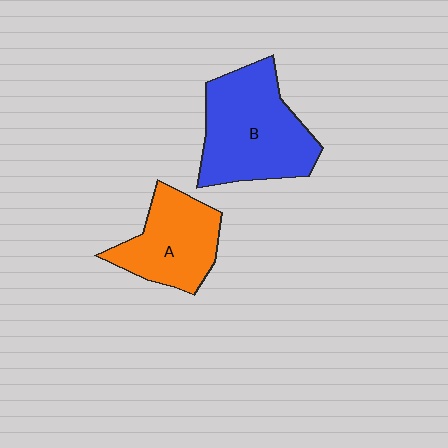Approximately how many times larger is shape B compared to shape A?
Approximately 1.4 times.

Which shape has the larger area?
Shape B (blue).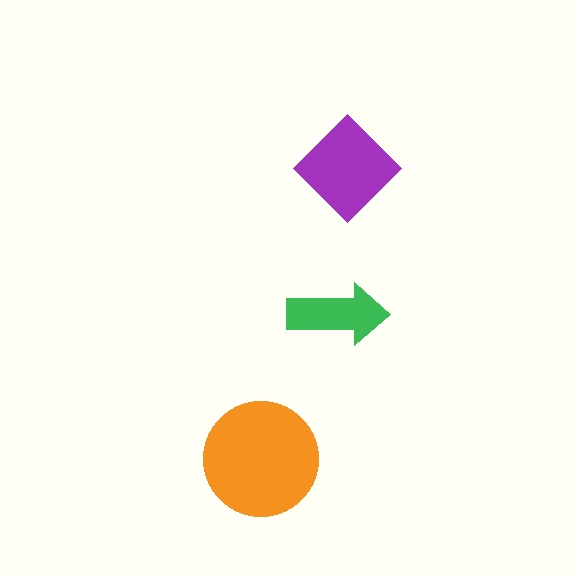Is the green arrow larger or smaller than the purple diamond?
Smaller.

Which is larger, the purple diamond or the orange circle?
The orange circle.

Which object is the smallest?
The green arrow.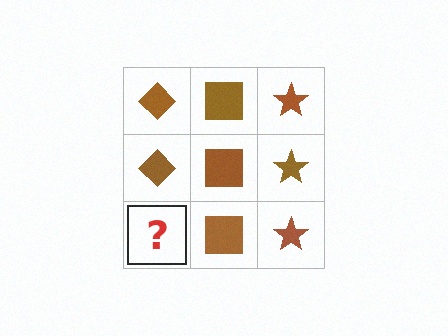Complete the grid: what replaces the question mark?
The question mark should be replaced with a brown diamond.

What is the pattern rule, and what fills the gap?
The rule is that each column has a consistent shape. The gap should be filled with a brown diamond.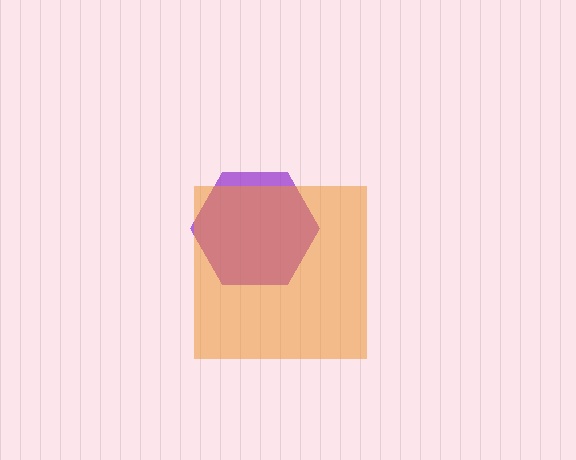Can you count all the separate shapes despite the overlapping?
Yes, there are 2 separate shapes.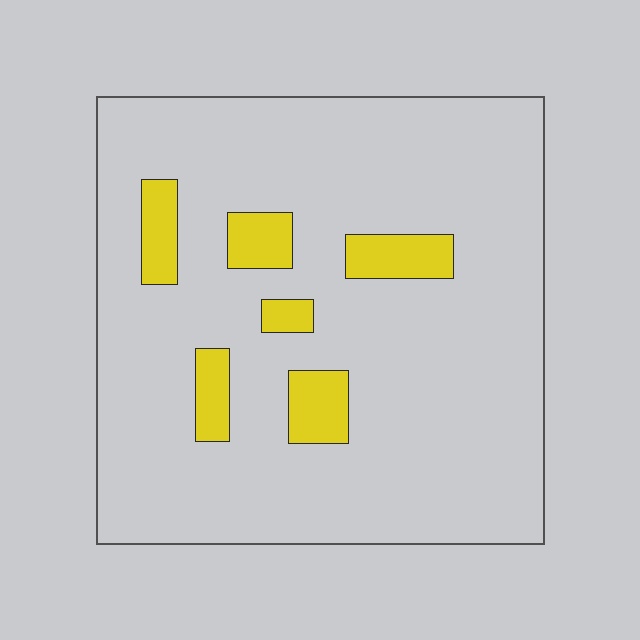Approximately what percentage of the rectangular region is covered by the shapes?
Approximately 10%.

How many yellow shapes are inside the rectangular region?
6.